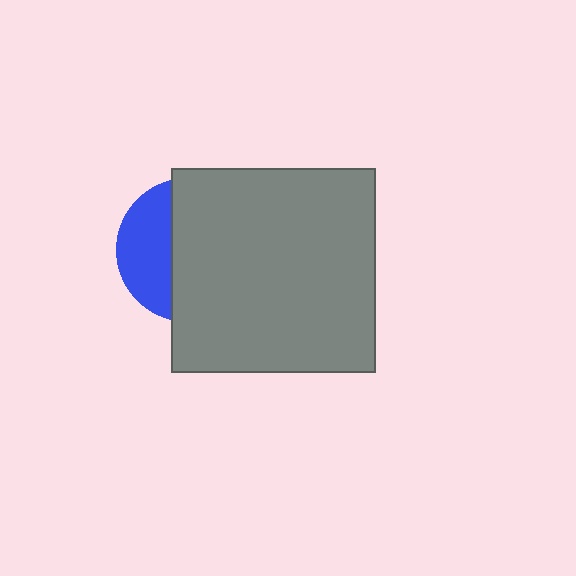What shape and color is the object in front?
The object in front is a gray square.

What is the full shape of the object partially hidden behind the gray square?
The partially hidden object is a blue circle.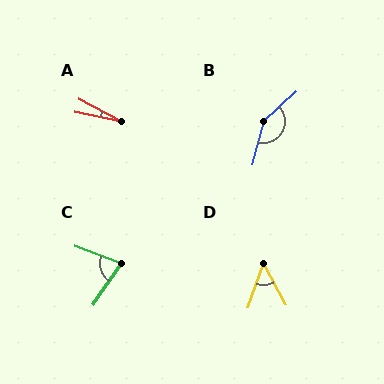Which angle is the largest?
B, at approximately 148 degrees.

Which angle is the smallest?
A, at approximately 16 degrees.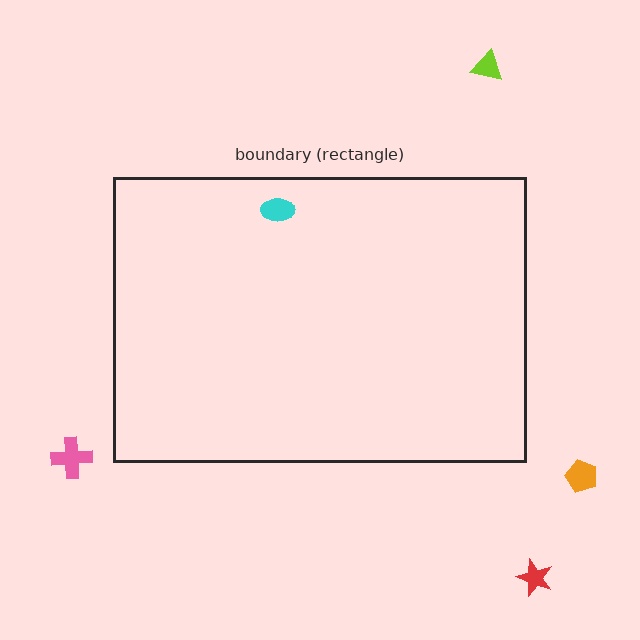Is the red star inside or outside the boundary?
Outside.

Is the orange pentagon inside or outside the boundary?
Outside.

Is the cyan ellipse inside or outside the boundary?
Inside.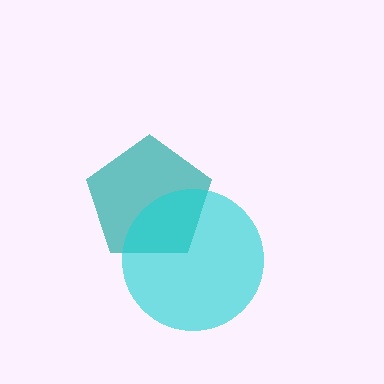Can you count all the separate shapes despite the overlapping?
Yes, there are 2 separate shapes.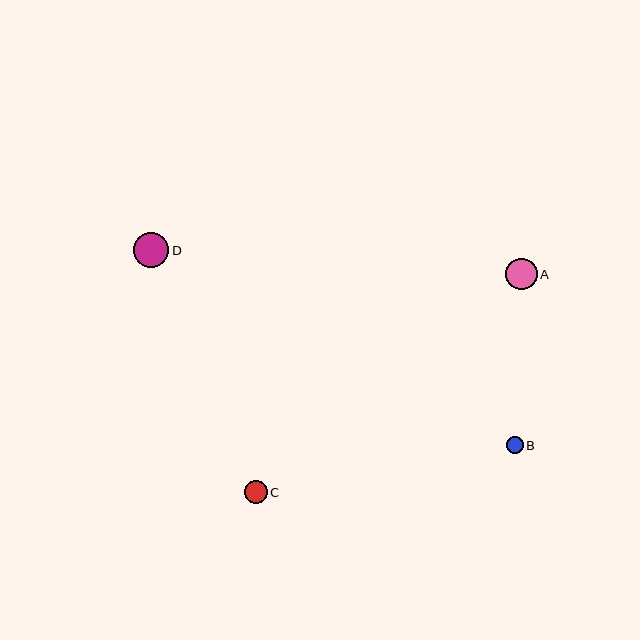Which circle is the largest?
Circle D is the largest with a size of approximately 35 pixels.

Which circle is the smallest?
Circle B is the smallest with a size of approximately 17 pixels.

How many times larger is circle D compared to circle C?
Circle D is approximately 1.5 times the size of circle C.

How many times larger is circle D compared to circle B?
Circle D is approximately 2.1 times the size of circle B.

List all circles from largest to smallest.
From largest to smallest: D, A, C, B.